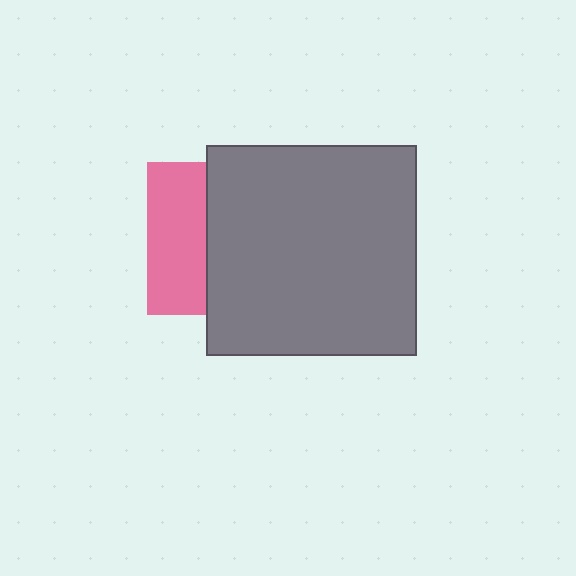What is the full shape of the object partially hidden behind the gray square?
The partially hidden object is a pink square.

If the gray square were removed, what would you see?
You would see the complete pink square.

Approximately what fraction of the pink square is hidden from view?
Roughly 62% of the pink square is hidden behind the gray square.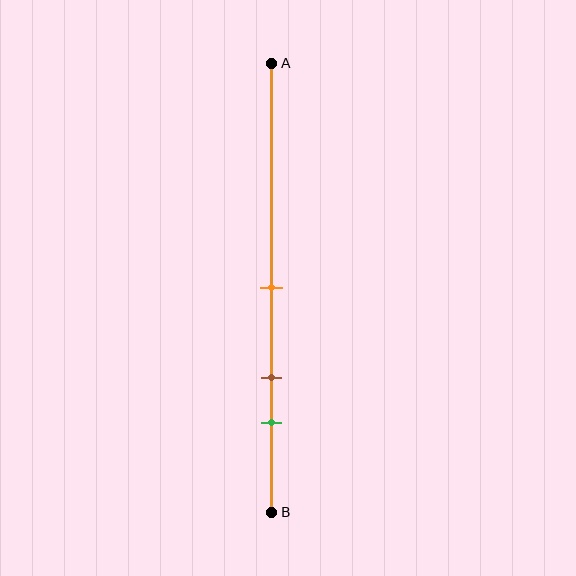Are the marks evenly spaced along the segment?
Yes, the marks are approximately evenly spaced.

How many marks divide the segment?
There are 3 marks dividing the segment.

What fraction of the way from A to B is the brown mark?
The brown mark is approximately 70% (0.7) of the way from A to B.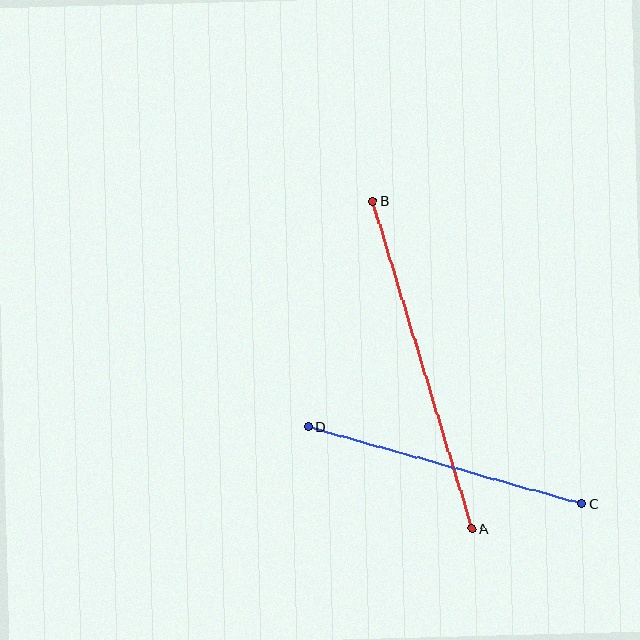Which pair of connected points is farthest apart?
Points A and B are farthest apart.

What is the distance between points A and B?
The distance is approximately 342 pixels.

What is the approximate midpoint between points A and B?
The midpoint is at approximately (422, 365) pixels.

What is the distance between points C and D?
The distance is approximately 284 pixels.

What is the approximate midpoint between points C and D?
The midpoint is at approximately (445, 466) pixels.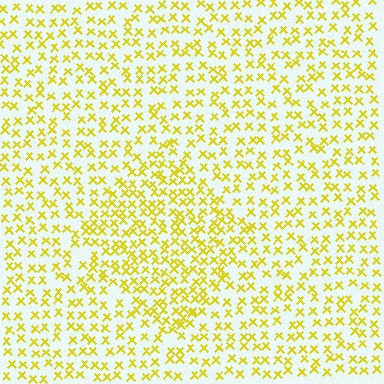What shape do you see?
I see a diamond.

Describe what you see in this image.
The image contains small yellow elements arranged at two different densities. A diamond-shaped region is visible where the elements are more densely packed than the surrounding area.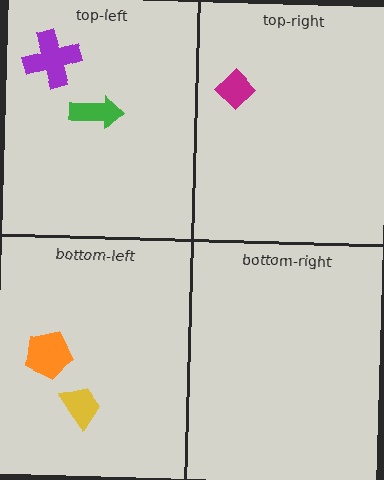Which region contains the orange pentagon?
The bottom-left region.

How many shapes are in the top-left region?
2.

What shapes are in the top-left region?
The green arrow, the purple cross.